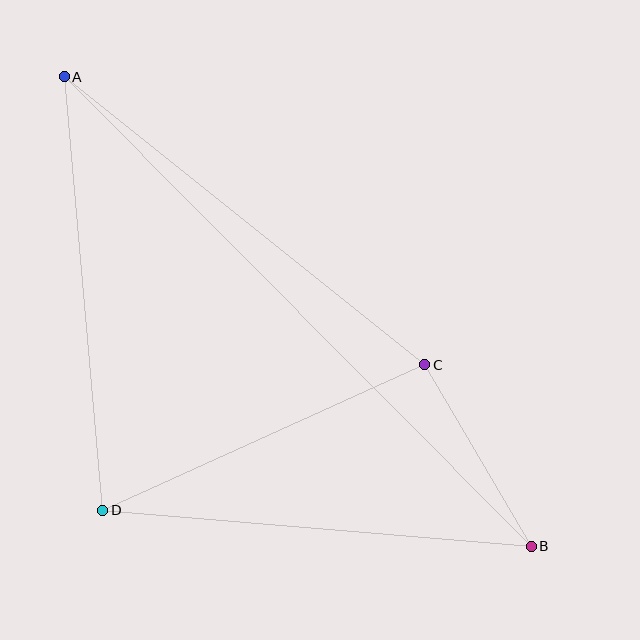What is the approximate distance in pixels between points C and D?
The distance between C and D is approximately 353 pixels.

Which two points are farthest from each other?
Points A and B are farthest from each other.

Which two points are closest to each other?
Points B and C are closest to each other.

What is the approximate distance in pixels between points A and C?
The distance between A and C is approximately 461 pixels.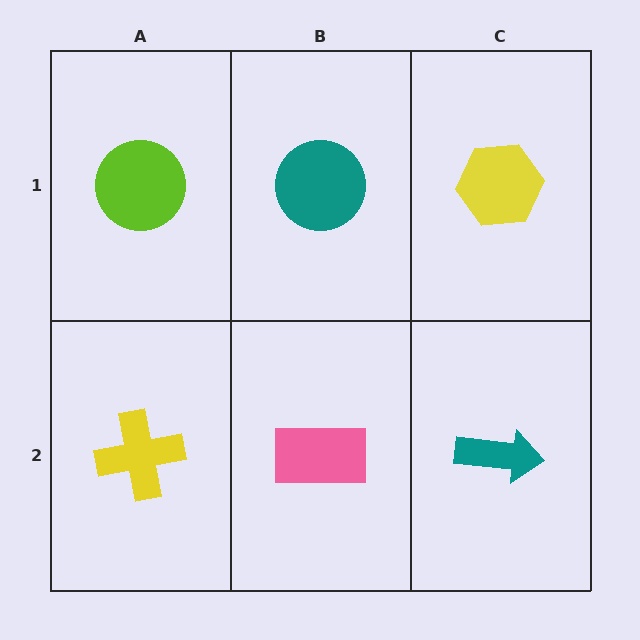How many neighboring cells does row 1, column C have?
2.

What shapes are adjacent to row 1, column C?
A teal arrow (row 2, column C), a teal circle (row 1, column B).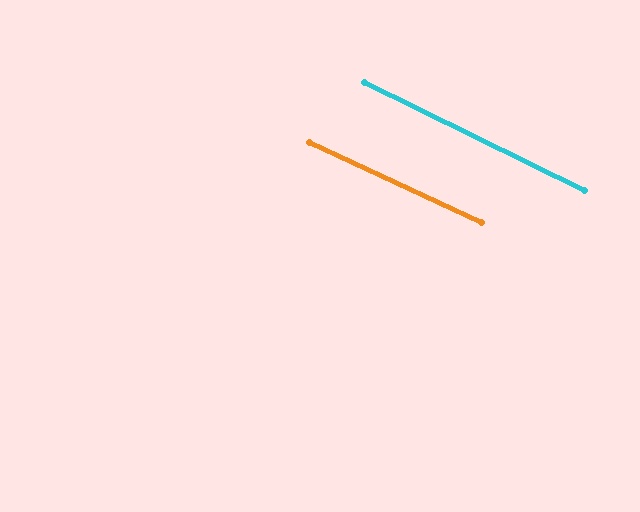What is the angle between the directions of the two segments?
Approximately 1 degree.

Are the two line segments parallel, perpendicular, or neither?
Parallel — their directions differ by only 1.1°.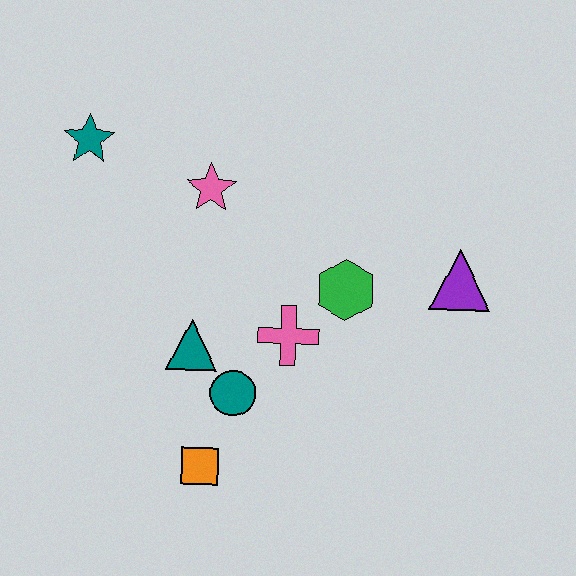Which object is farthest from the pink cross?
The teal star is farthest from the pink cross.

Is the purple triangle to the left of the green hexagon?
No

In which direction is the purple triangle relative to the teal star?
The purple triangle is to the right of the teal star.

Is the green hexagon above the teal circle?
Yes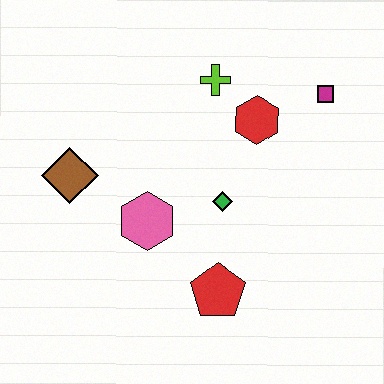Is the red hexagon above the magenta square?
No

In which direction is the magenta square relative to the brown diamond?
The magenta square is to the right of the brown diamond.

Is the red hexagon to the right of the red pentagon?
Yes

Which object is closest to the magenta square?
The red hexagon is closest to the magenta square.